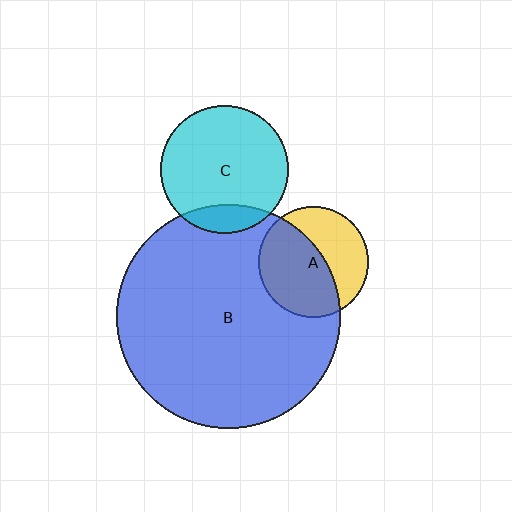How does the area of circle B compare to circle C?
Approximately 3.0 times.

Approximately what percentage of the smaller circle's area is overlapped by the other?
Approximately 15%.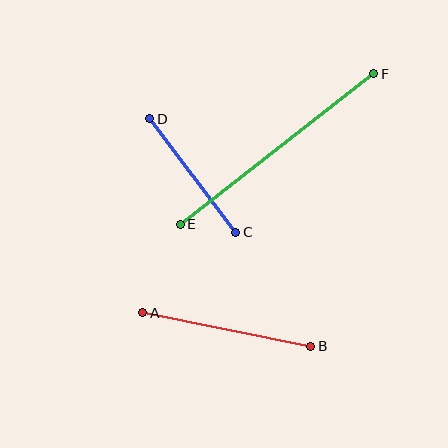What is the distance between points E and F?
The distance is approximately 245 pixels.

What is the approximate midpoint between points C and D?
The midpoint is at approximately (193, 176) pixels.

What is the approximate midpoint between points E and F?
The midpoint is at approximately (277, 149) pixels.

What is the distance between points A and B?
The distance is approximately 171 pixels.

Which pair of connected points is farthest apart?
Points E and F are farthest apart.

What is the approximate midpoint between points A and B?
The midpoint is at approximately (227, 329) pixels.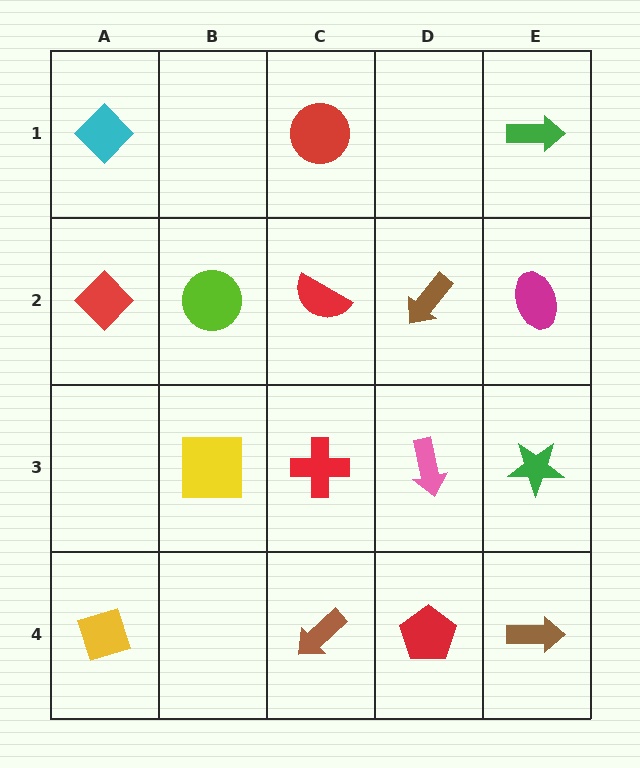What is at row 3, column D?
A pink arrow.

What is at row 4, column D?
A red pentagon.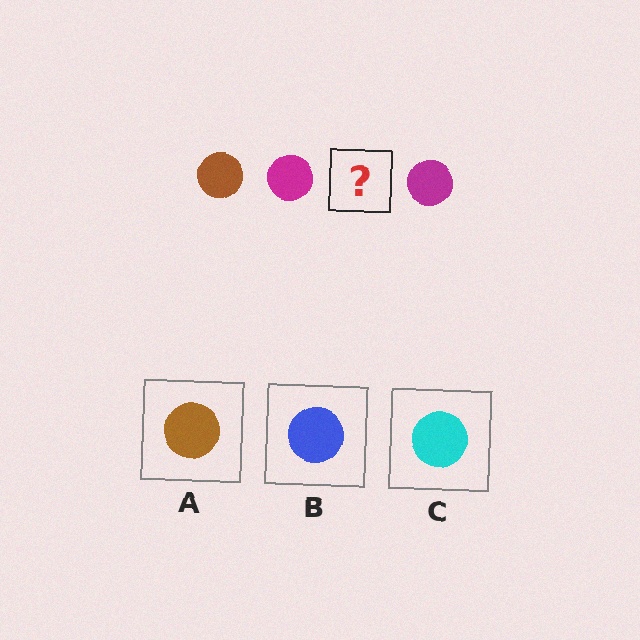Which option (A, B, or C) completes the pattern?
A.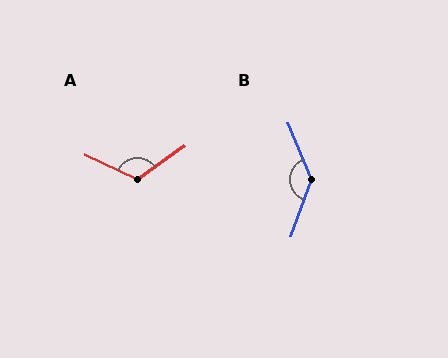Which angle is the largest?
B, at approximately 138 degrees.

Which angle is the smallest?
A, at approximately 120 degrees.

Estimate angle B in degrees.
Approximately 138 degrees.